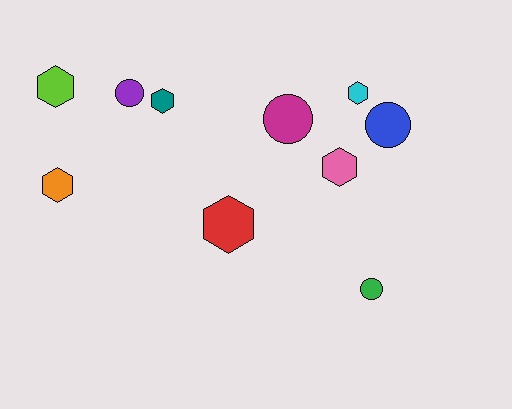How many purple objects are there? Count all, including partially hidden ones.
There is 1 purple object.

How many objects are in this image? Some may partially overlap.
There are 10 objects.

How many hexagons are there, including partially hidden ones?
There are 6 hexagons.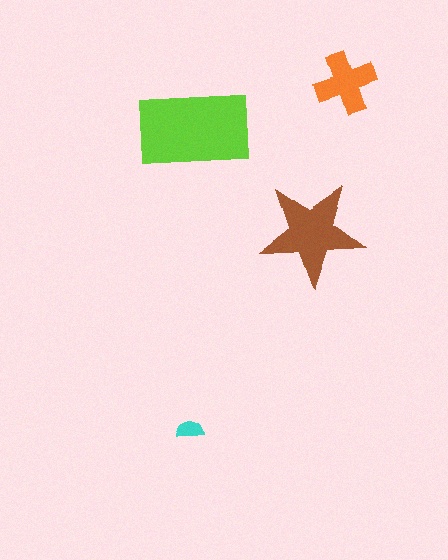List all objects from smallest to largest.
The cyan semicircle, the orange cross, the brown star, the lime rectangle.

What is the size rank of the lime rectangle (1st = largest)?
1st.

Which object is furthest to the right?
The orange cross is rightmost.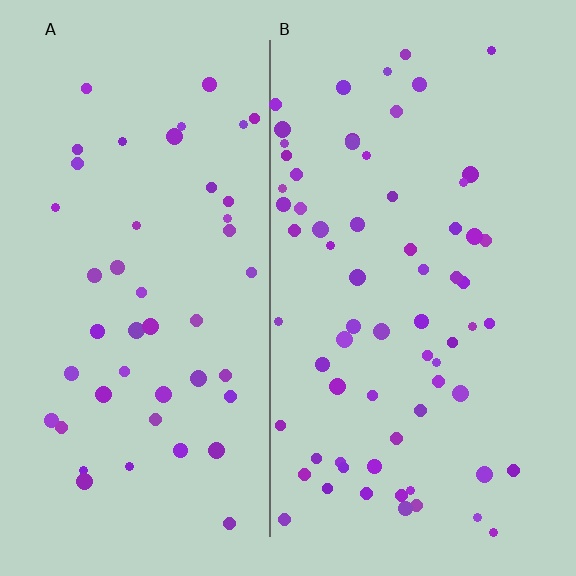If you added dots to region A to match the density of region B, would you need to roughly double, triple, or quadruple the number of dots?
Approximately double.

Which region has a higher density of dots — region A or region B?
B (the right).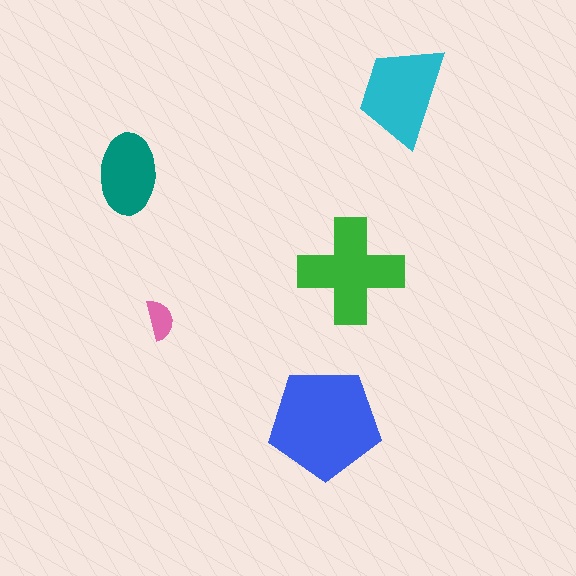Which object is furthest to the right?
The cyan trapezoid is rightmost.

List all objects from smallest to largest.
The pink semicircle, the teal ellipse, the cyan trapezoid, the green cross, the blue pentagon.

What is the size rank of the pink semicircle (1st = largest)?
5th.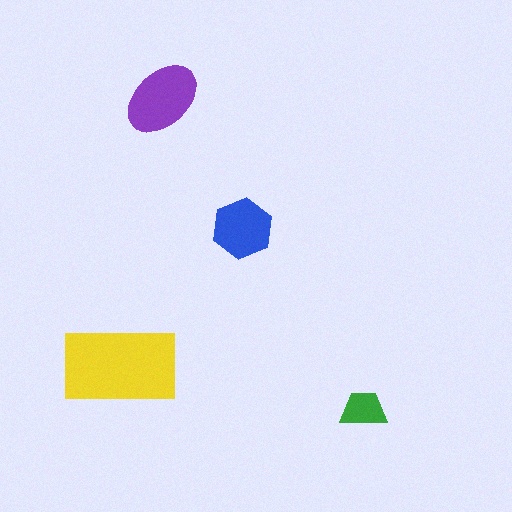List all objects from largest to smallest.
The yellow rectangle, the purple ellipse, the blue hexagon, the green trapezoid.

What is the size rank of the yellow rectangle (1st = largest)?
1st.